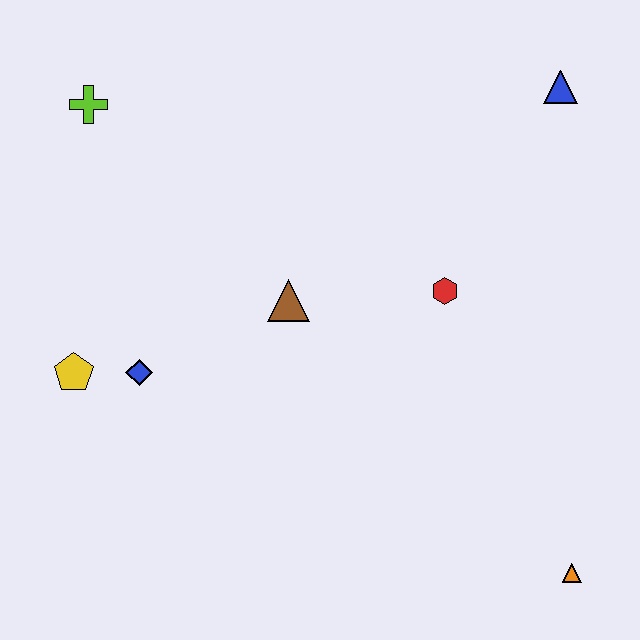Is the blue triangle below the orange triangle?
No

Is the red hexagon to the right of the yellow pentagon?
Yes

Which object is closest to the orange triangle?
The red hexagon is closest to the orange triangle.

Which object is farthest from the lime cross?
The orange triangle is farthest from the lime cross.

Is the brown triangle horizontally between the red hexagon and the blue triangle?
No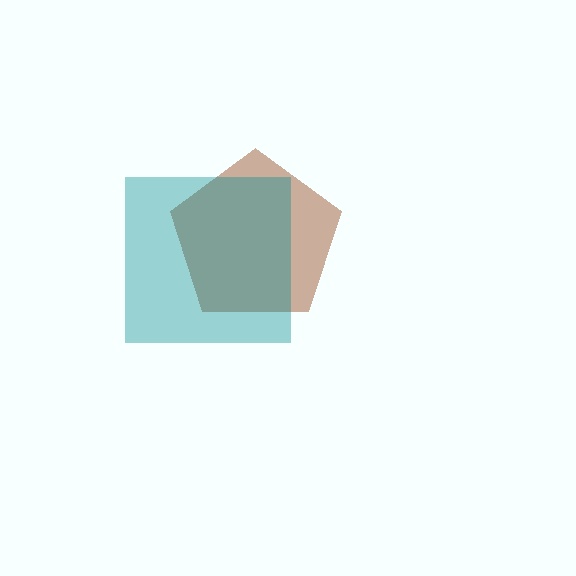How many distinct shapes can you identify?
There are 2 distinct shapes: a brown pentagon, a teal square.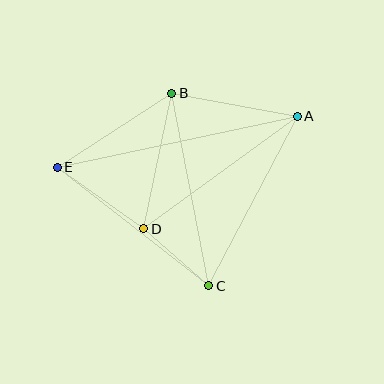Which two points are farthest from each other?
Points A and E are farthest from each other.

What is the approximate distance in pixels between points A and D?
The distance between A and D is approximately 190 pixels.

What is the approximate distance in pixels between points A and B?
The distance between A and B is approximately 128 pixels.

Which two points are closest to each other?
Points C and D are closest to each other.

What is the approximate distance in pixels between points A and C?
The distance between A and C is approximately 191 pixels.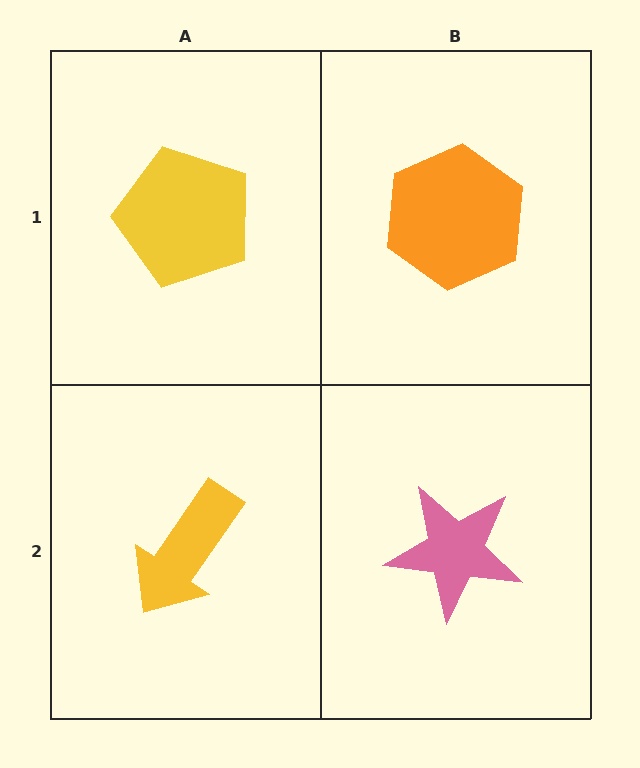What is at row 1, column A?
A yellow pentagon.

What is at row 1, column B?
An orange hexagon.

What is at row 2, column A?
A yellow arrow.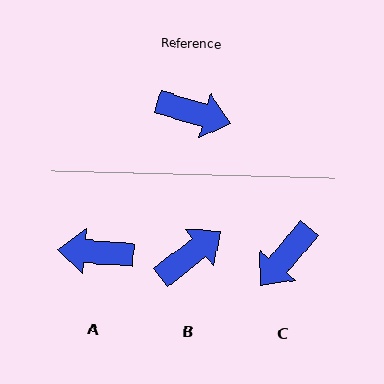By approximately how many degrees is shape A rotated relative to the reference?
Approximately 168 degrees clockwise.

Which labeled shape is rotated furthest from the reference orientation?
A, about 168 degrees away.